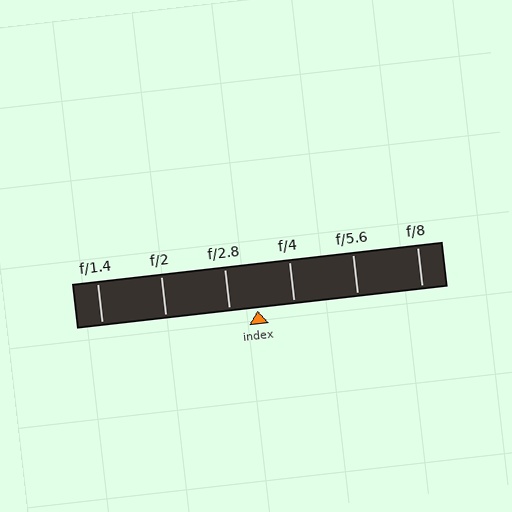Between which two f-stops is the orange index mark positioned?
The index mark is between f/2.8 and f/4.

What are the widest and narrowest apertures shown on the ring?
The widest aperture shown is f/1.4 and the narrowest is f/8.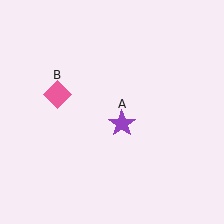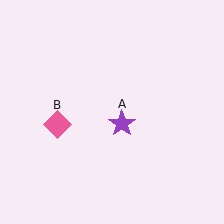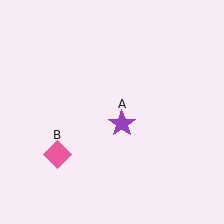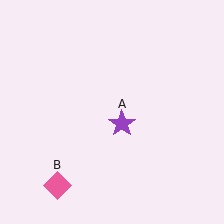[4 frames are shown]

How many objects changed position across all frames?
1 object changed position: pink diamond (object B).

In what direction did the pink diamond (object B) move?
The pink diamond (object B) moved down.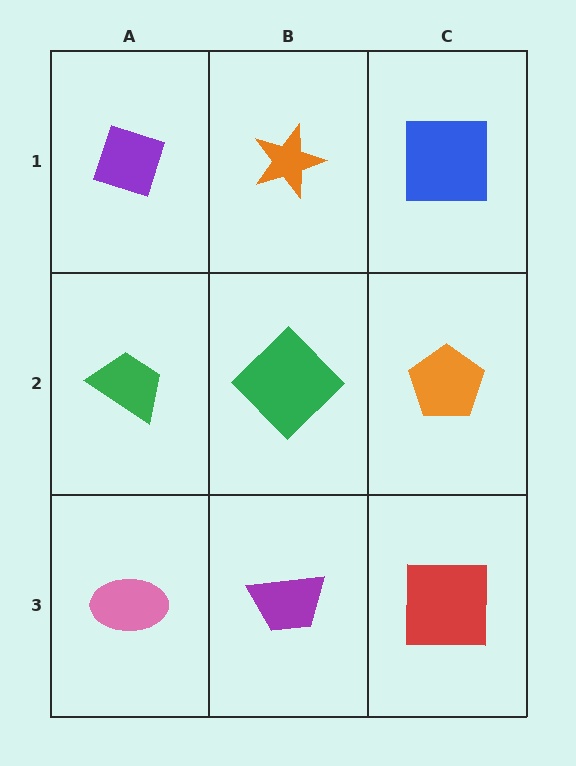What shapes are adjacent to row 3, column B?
A green diamond (row 2, column B), a pink ellipse (row 3, column A), a red square (row 3, column C).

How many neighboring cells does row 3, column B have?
3.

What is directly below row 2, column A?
A pink ellipse.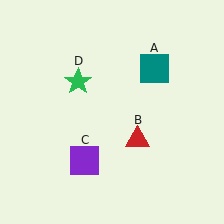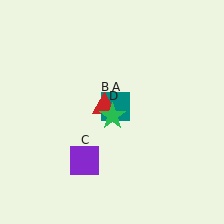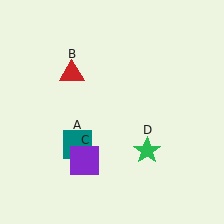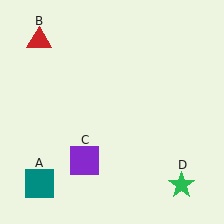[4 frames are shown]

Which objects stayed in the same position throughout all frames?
Purple square (object C) remained stationary.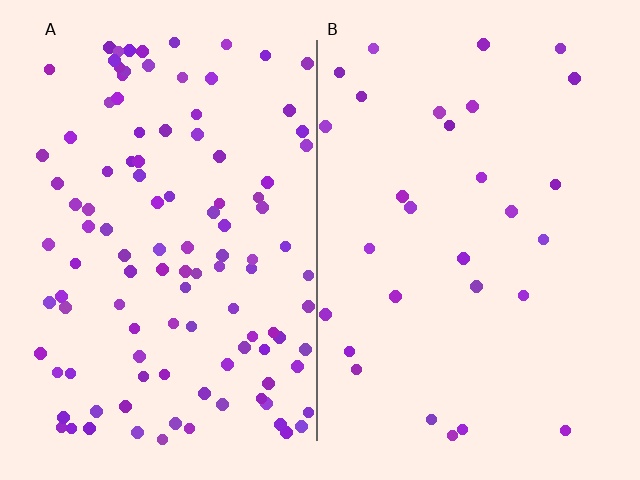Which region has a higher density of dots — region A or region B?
A (the left).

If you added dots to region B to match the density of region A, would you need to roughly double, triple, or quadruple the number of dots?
Approximately quadruple.